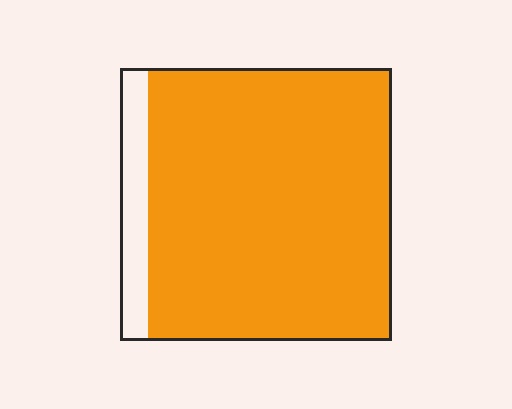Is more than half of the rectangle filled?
Yes.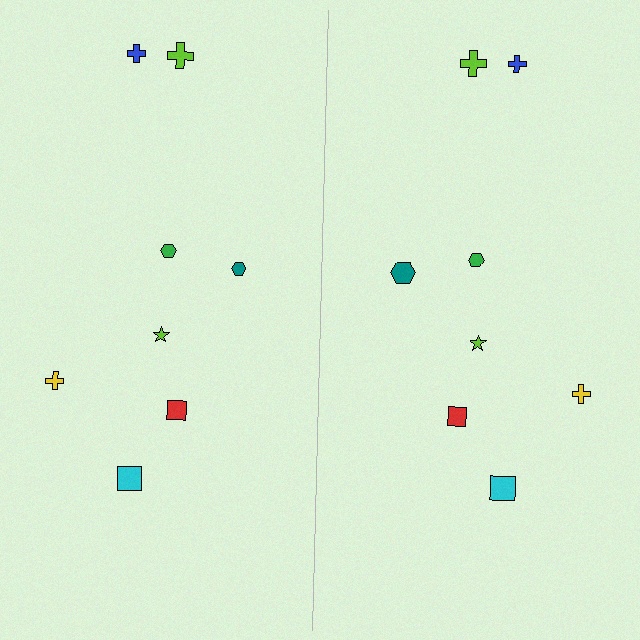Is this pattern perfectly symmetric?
No, the pattern is not perfectly symmetric. The teal hexagon on the right side has a different size than its mirror counterpart.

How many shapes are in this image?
There are 16 shapes in this image.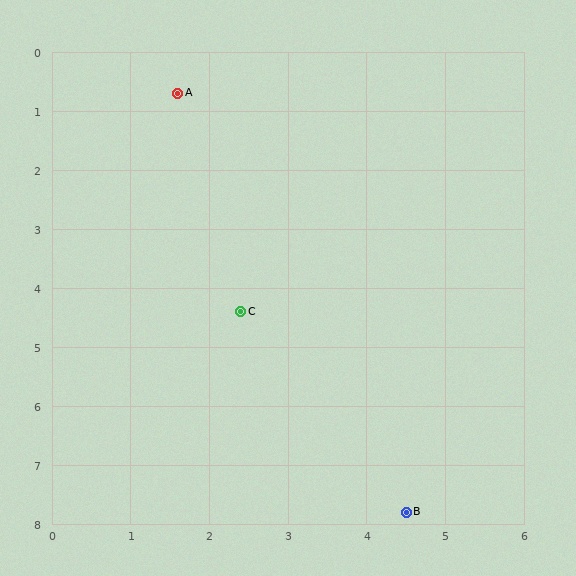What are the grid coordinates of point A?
Point A is at approximately (1.6, 0.7).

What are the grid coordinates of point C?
Point C is at approximately (2.4, 4.4).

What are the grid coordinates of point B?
Point B is at approximately (4.5, 7.8).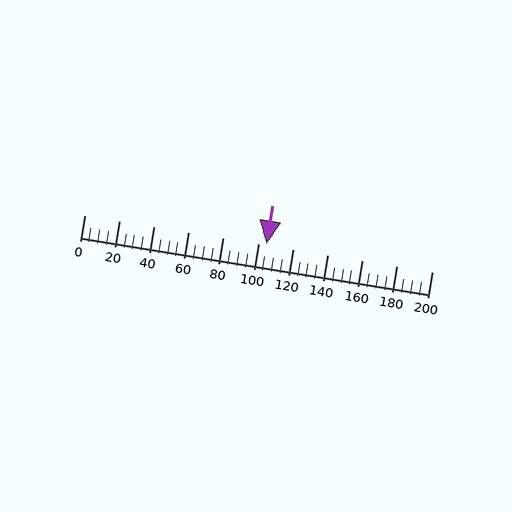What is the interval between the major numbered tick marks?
The major tick marks are spaced 20 units apart.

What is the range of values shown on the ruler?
The ruler shows values from 0 to 200.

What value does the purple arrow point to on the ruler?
The purple arrow points to approximately 105.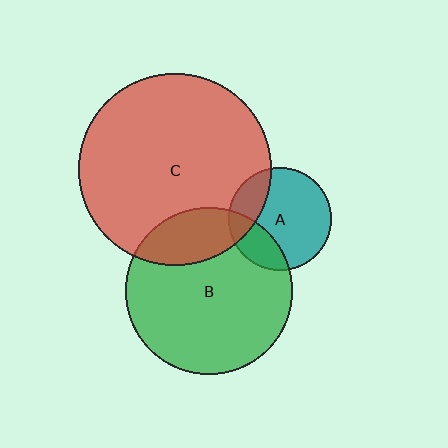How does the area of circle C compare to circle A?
Approximately 3.5 times.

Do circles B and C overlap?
Yes.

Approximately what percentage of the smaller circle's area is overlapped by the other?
Approximately 20%.